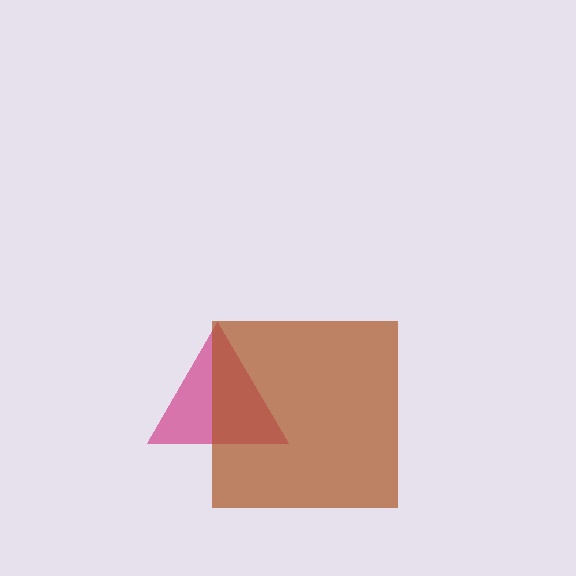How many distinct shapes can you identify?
There are 2 distinct shapes: a magenta triangle, a brown square.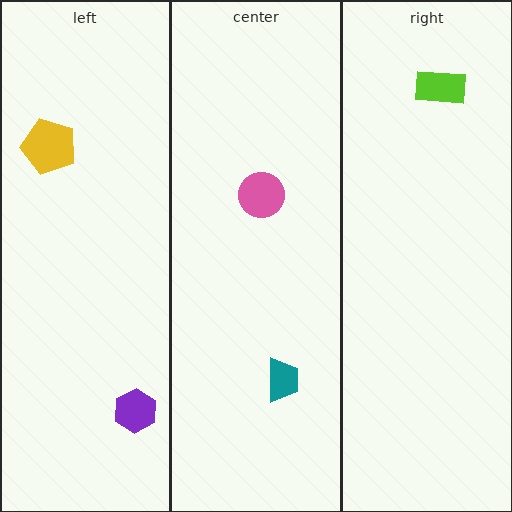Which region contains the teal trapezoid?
The center region.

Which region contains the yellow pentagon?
The left region.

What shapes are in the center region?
The pink circle, the teal trapezoid.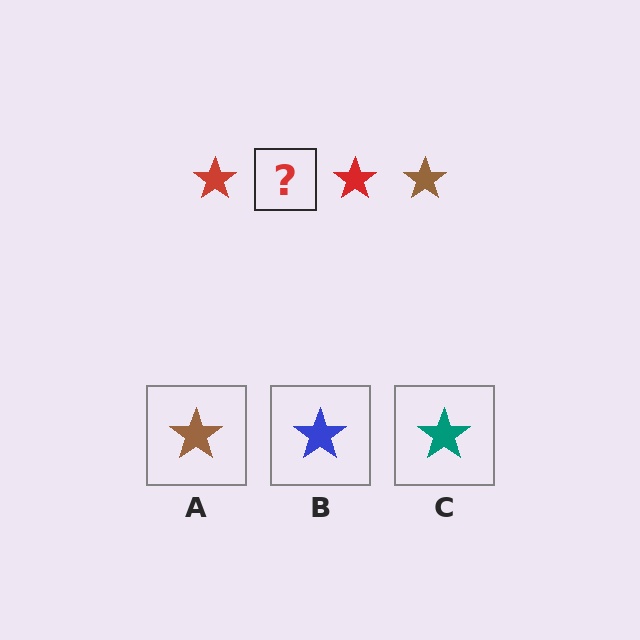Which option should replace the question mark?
Option A.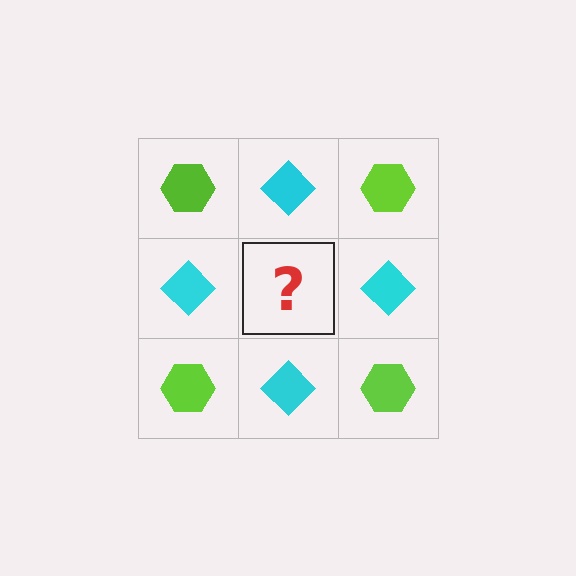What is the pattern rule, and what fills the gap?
The rule is that it alternates lime hexagon and cyan diamond in a checkerboard pattern. The gap should be filled with a lime hexagon.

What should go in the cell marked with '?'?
The missing cell should contain a lime hexagon.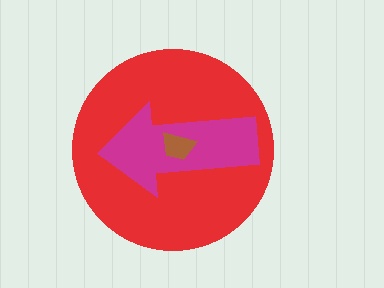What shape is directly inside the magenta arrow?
The brown trapezoid.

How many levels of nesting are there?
3.